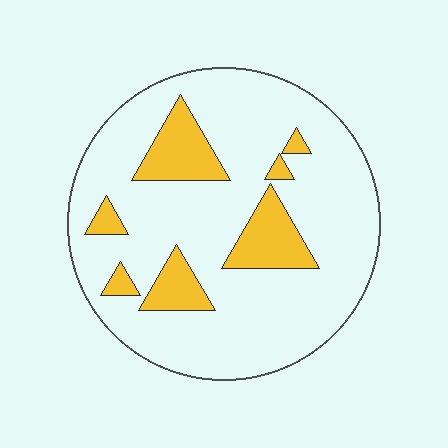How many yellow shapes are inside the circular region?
7.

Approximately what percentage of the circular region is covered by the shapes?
Approximately 20%.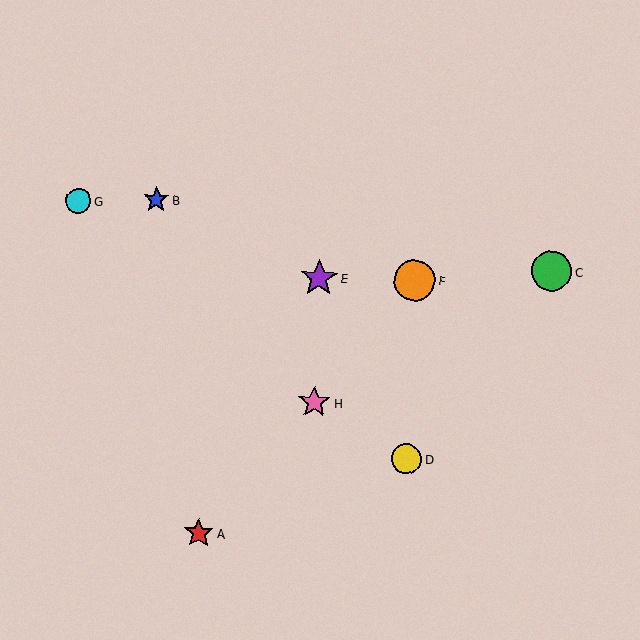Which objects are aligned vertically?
Objects E, H are aligned vertically.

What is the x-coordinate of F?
Object F is at x≈415.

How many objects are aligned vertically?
2 objects (E, H) are aligned vertically.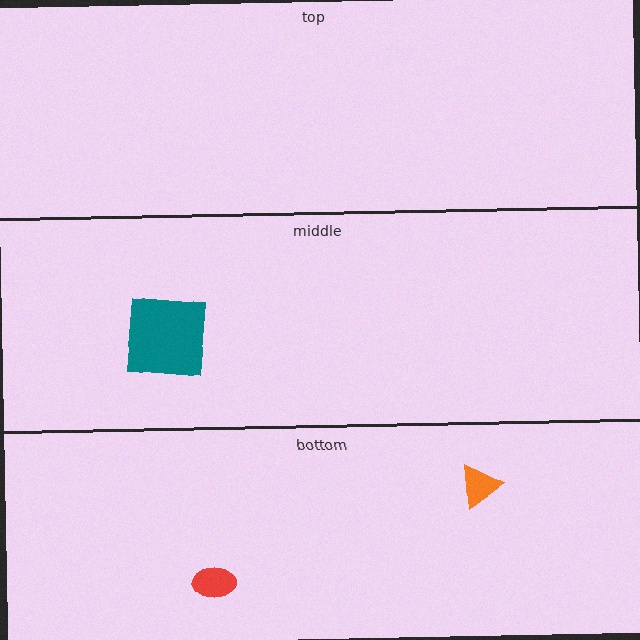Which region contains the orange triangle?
The bottom region.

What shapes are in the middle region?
The teal square.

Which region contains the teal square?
The middle region.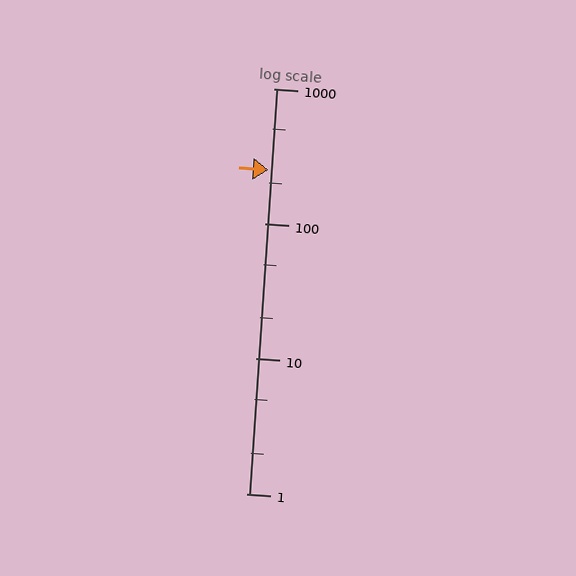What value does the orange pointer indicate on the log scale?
The pointer indicates approximately 250.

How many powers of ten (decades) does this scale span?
The scale spans 3 decades, from 1 to 1000.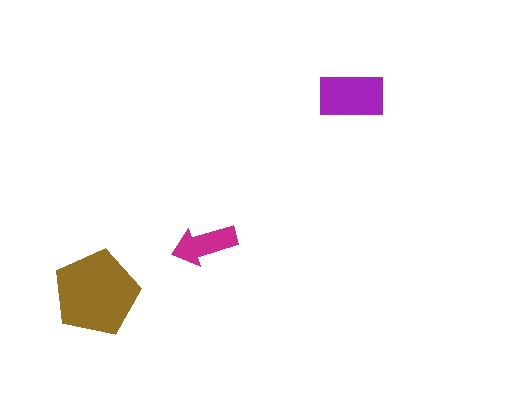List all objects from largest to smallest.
The brown pentagon, the purple rectangle, the magenta arrow.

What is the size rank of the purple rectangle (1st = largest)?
2nd.